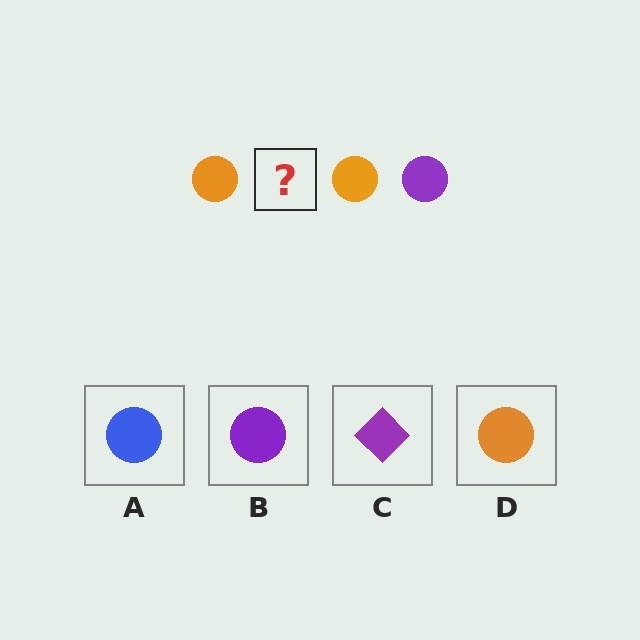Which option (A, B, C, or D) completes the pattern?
B.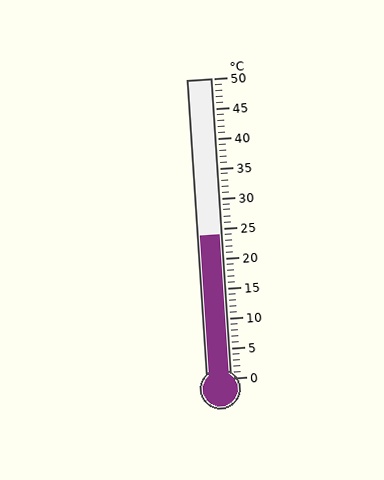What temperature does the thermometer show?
The thermometer shows approximately 24°C.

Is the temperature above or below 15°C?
The temperature is above 15°C.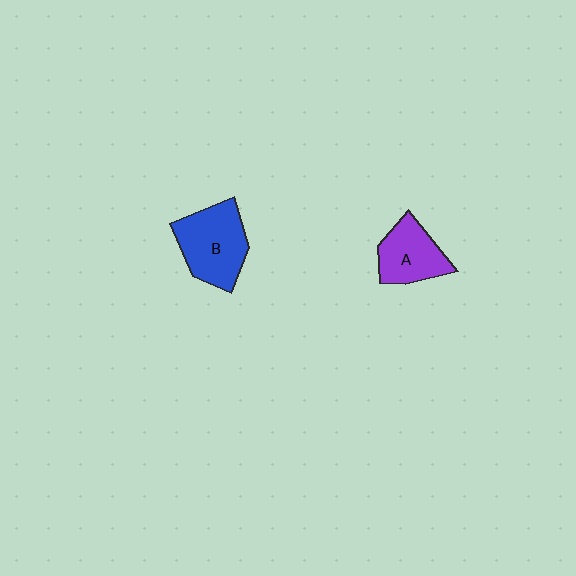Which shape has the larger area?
Shape B (blue).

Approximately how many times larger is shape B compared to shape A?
Approximately 1.3 times.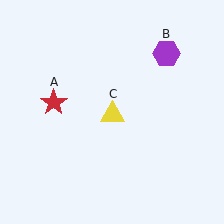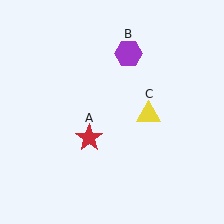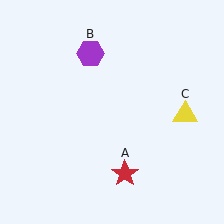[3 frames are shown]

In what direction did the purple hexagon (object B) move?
The purple hexagon (object B) moved left.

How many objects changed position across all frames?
3 objects changed position: red star (object A), purple hexagon (object B), yellow triangle (object C).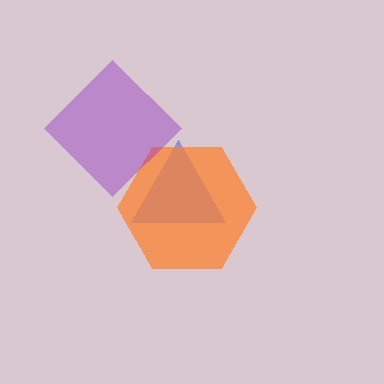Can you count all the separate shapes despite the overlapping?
Yes, there are 3 separate shapes.